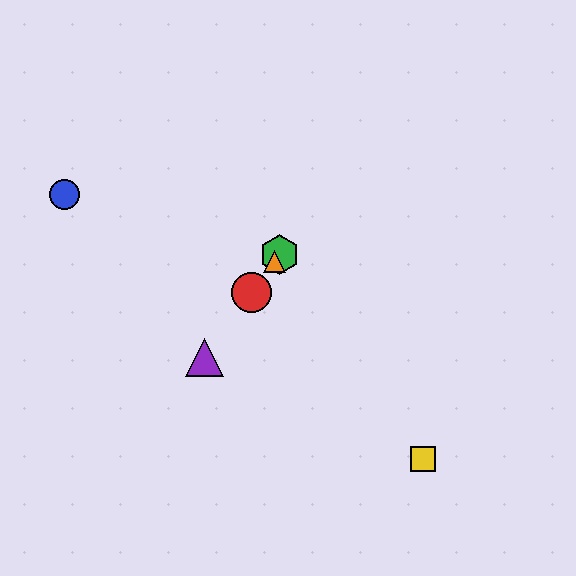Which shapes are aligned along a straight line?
The red circle, the green hexagon, the purple triangle, the orange triangle are aligned along a straight line.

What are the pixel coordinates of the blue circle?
The blue circle is at (64, 194).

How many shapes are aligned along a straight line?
4 shapes (the red circle, the green hexagon, the purple triangle, the orange triangle) are aligned along a straight line.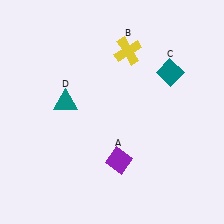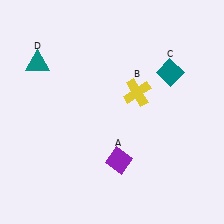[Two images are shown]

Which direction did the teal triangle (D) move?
The teal triangle (D) moved up.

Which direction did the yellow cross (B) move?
The yellow cross (B) moved down.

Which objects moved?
The objects that moved are: the yellow cross (B), the teal triangle (D).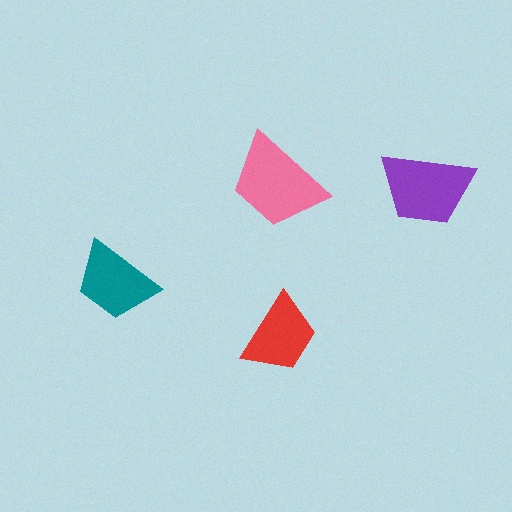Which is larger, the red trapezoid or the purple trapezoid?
The purple one.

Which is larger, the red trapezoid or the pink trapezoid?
The pink one.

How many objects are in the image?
There are 4 objects in the image.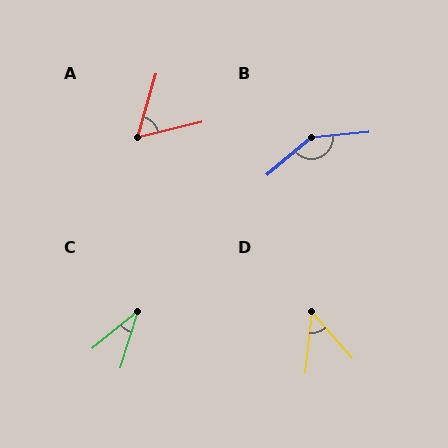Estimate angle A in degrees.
Approximately 60 degrees.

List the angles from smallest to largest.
C (34°), D (47°), A (60°), B (145°).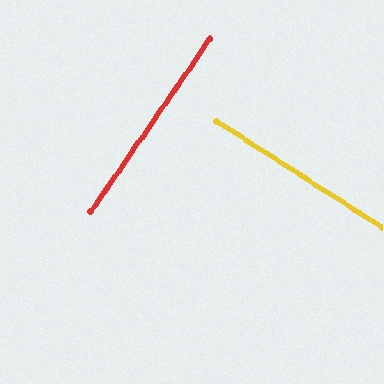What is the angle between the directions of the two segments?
Approximately 88 degrees.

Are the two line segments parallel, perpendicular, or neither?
Perpendicular — they meet at approximately 88°.